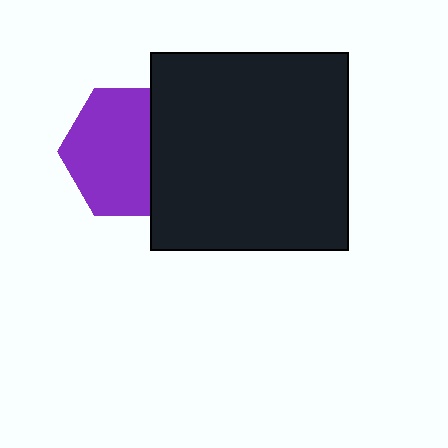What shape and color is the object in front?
The object in front is a black rectangle.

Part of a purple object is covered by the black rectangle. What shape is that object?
It is a hexagon.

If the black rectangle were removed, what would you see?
You would see the complete purple hexagon.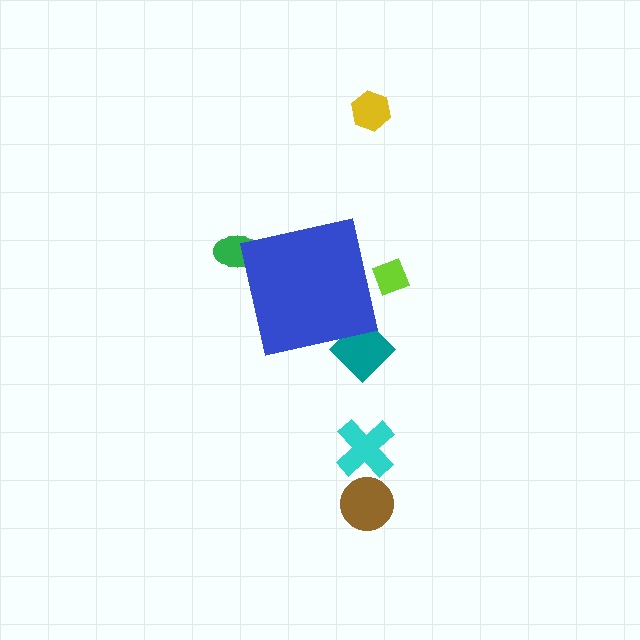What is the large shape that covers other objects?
A blue square.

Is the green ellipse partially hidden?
Yes, the green ellipse is partially hidden behind the blue square.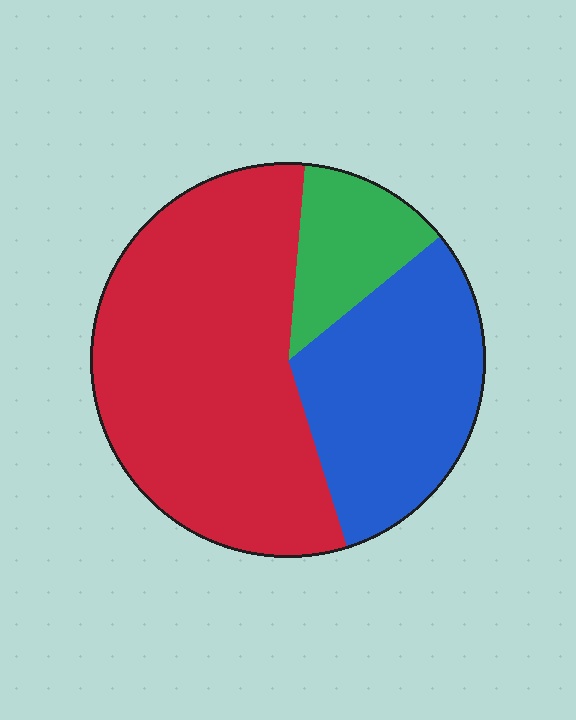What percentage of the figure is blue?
Blue covers roughly 30% of the figure.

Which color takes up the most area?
Red, at roughly 55%.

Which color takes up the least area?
Green, at roughly 15%.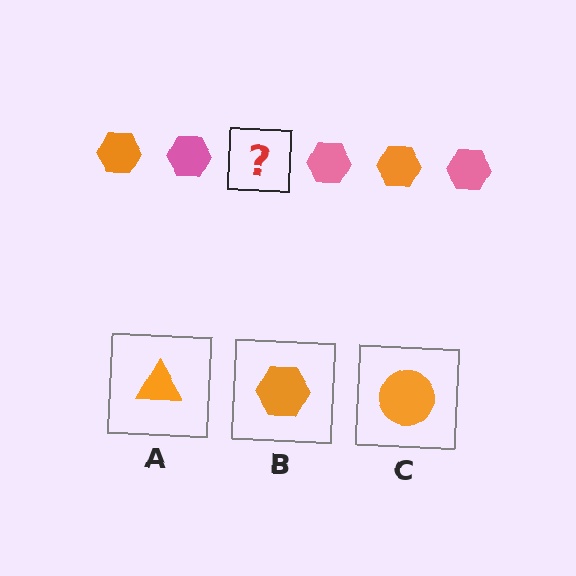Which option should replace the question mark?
Option B.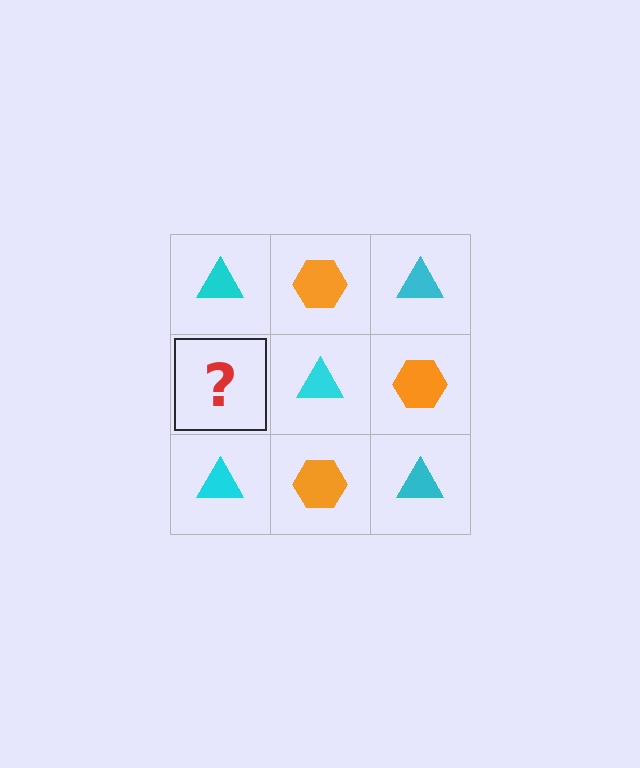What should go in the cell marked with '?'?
The missing cell should contain an orange hexagon.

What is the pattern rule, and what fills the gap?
The rule is that it alternates cyan triangle and orange hexagon in a checkerboard pattern. The gap should be filled with an orange hexagon.